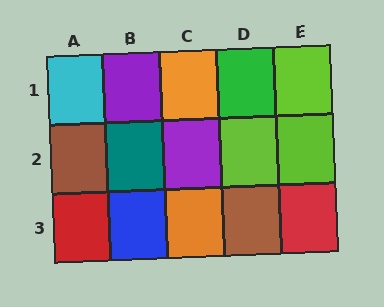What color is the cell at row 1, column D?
Green.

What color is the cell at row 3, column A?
Red.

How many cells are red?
2 cells are red.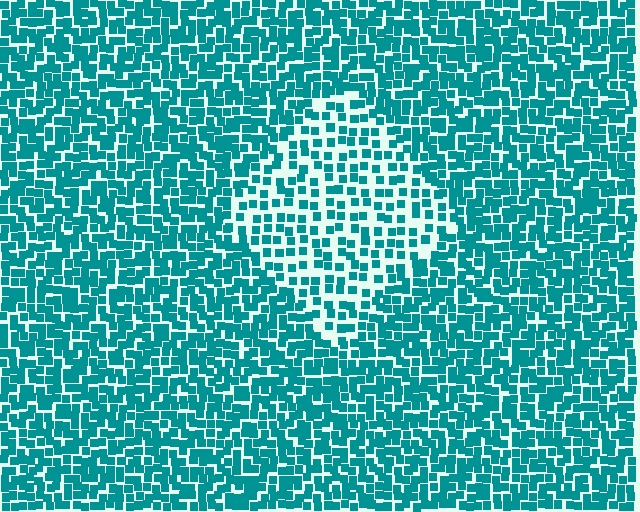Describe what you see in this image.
The image contains small teal elements arranged at two different densities. A diamond-shaped region is visible where the elements are less densely packed than the surrounding area.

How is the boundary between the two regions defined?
The boundary is defined by a change in element density (approximately 1.9x ratio). All elements are the same color, size, and shape.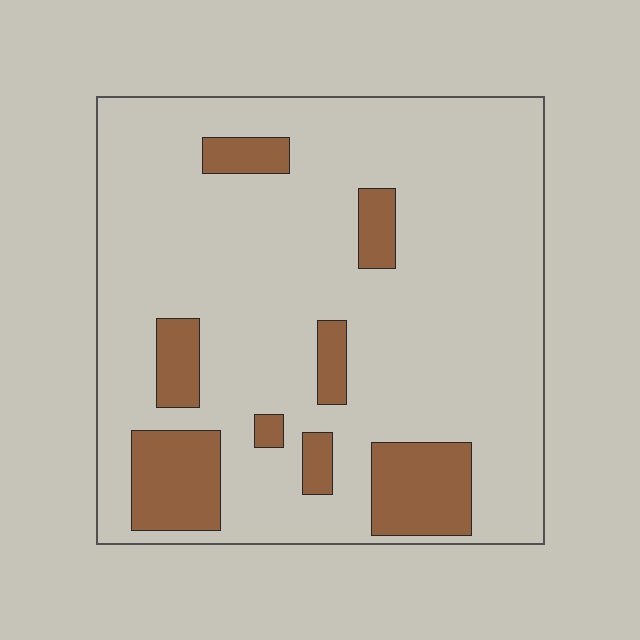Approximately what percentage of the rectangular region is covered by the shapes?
Approximately 15%.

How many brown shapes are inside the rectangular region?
8.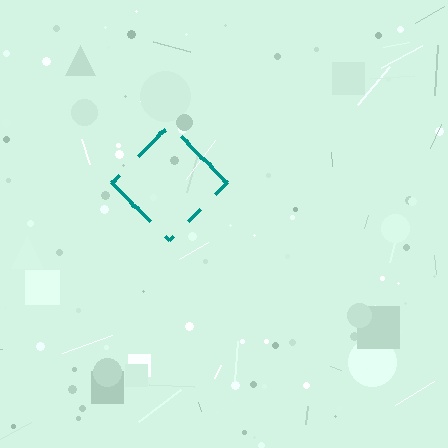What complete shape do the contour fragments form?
The contour fragments form a diamond.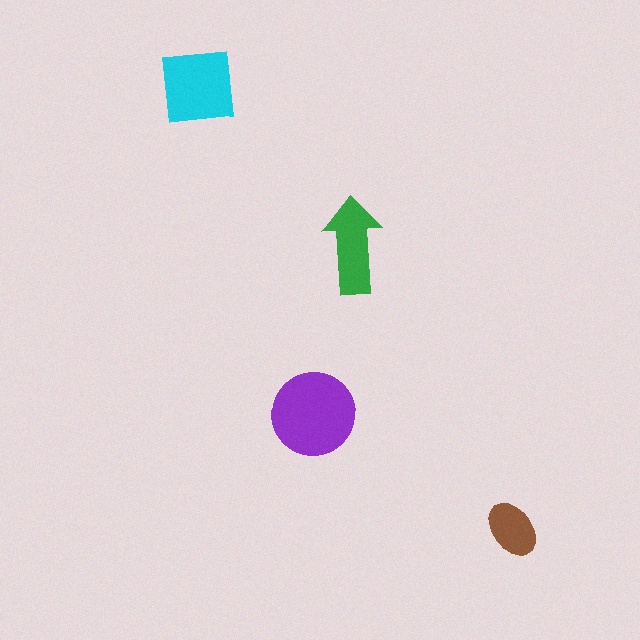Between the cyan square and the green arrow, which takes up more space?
The cyan square.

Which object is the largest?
The purple circle.